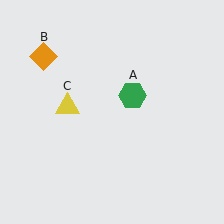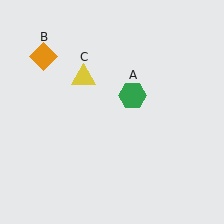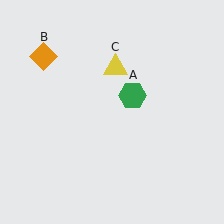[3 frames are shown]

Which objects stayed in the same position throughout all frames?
Green hexagon (object A) and orange diamond (object B) remained stationary.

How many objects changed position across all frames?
1 object changed position: yellow triangle (object C).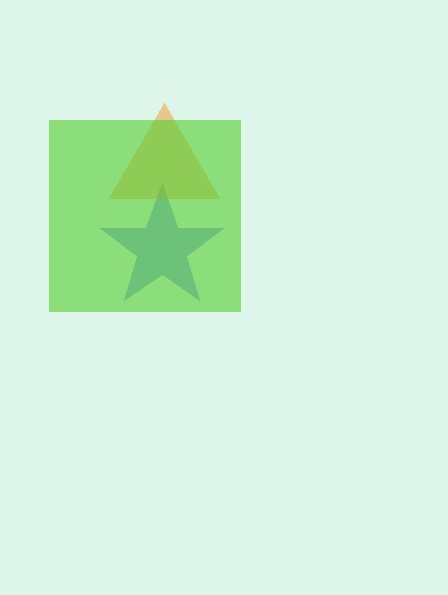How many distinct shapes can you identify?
There are 3 distinct shapes: a blue star, an orange triangle, a lime square.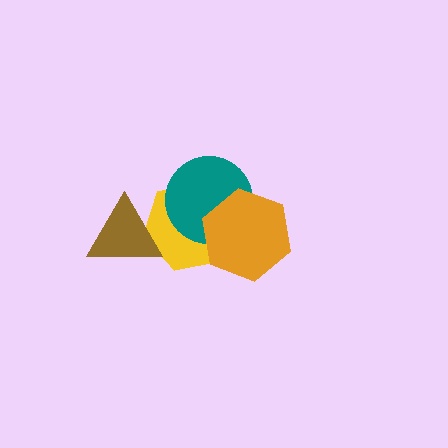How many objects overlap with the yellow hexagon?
3 objects overlap with the yellow hexagon.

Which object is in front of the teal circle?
The orange hexagon is in front of the teal circle.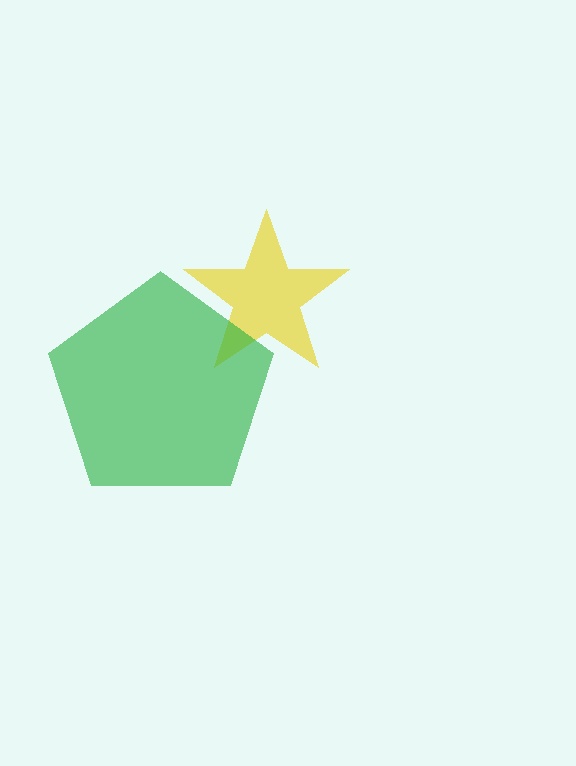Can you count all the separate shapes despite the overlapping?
Yes, there are 2 separate shapes.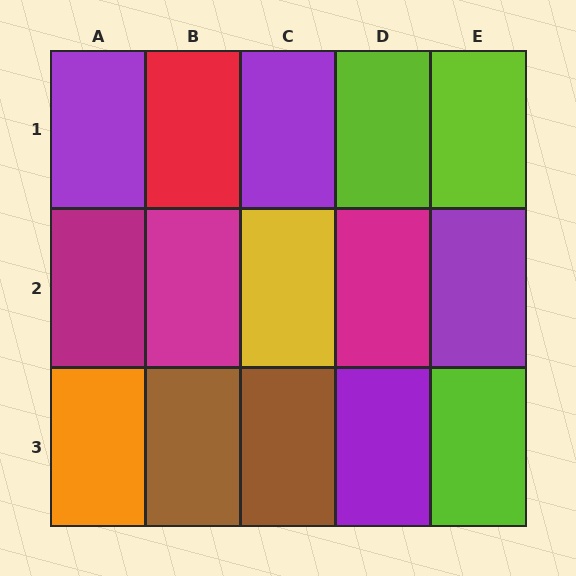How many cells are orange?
1 cell is orange.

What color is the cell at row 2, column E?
Purple.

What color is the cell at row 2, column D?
Magenta.